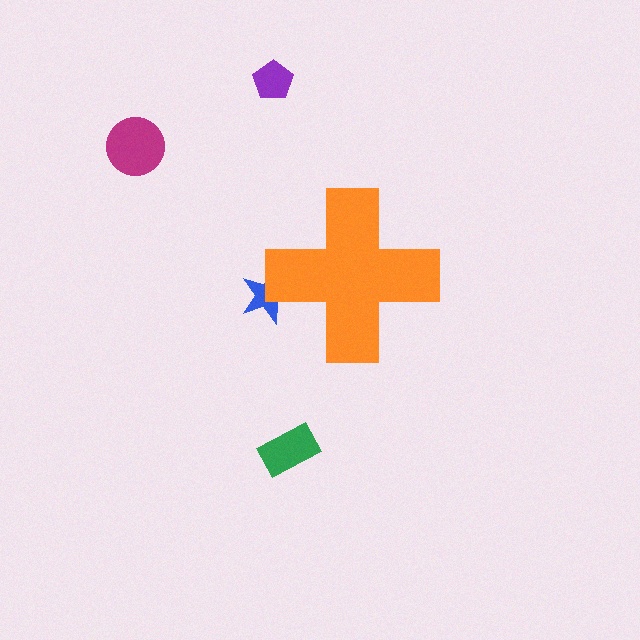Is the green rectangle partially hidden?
No, the green rectangle is fully visible.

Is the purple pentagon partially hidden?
No, the purple pentagon is fully visible.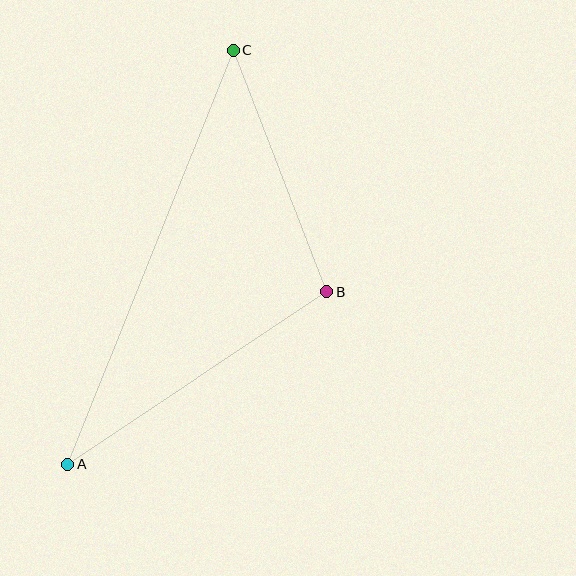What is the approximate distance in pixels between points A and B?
The distance between A and B is approximately 311 pixels.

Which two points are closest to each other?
Points B and C are closest to each other.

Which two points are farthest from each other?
Points A and C are farthest from each other.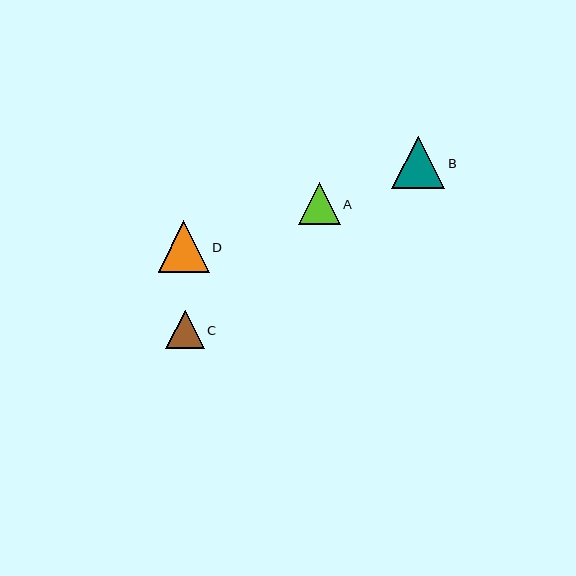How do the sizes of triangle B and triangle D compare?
Triangle B and triangle D are approximately the same size.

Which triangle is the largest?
Triangle B is the largest with a size of approximately 53 pixels.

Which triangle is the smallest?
Triangle C is the smallest with a size of approximately 38 pixels.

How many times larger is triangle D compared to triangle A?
Triangle D is approximately 1.2 times the size of triangle A.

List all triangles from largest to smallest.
From largest to smallest: B, D, A, C.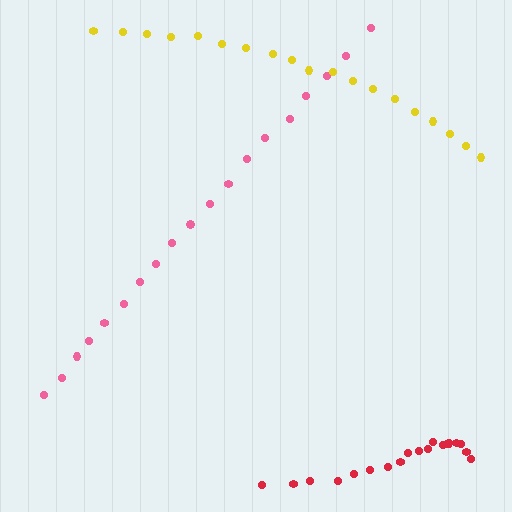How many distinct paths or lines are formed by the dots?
There are 3 distinct paths.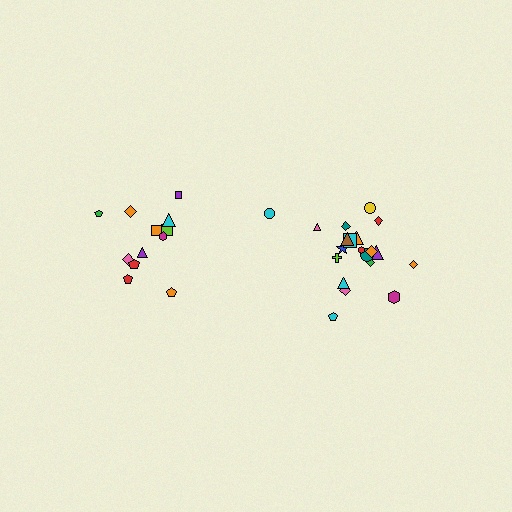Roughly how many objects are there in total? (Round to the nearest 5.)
Roughly 35 objects in total.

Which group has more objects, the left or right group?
The right group.